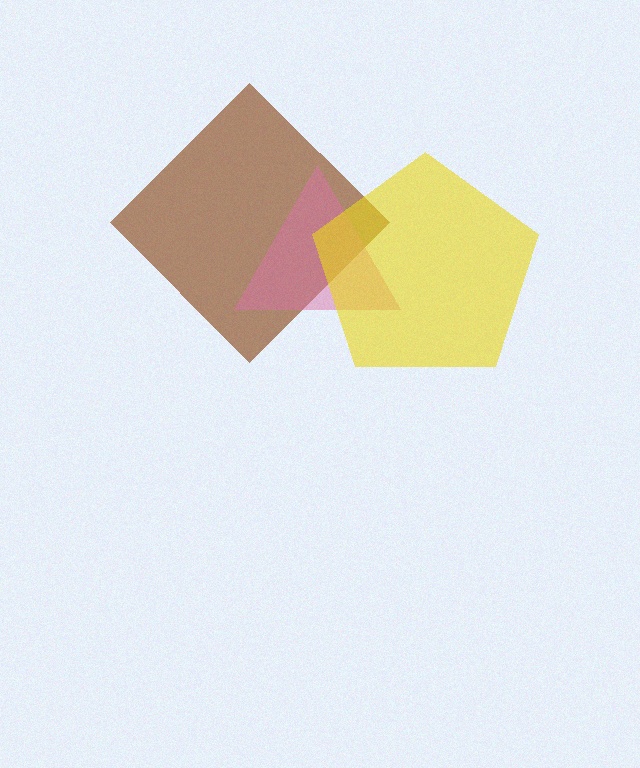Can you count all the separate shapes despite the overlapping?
Yes, there are 3 separate shapes.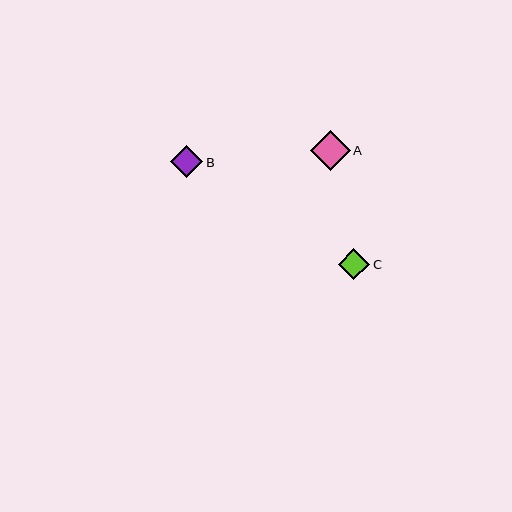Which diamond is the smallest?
Diamond C is the smallest with a size of approximately 31 pixels.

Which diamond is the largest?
Diamond A is the largest with a size of approximately 40 pixels.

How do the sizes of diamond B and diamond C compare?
Diamond B and diamond C are approximately the same size.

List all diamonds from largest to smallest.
From largest to smallest: A, B, C.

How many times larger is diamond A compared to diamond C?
Diamond A is approximately 1.3 times the size of diamond C.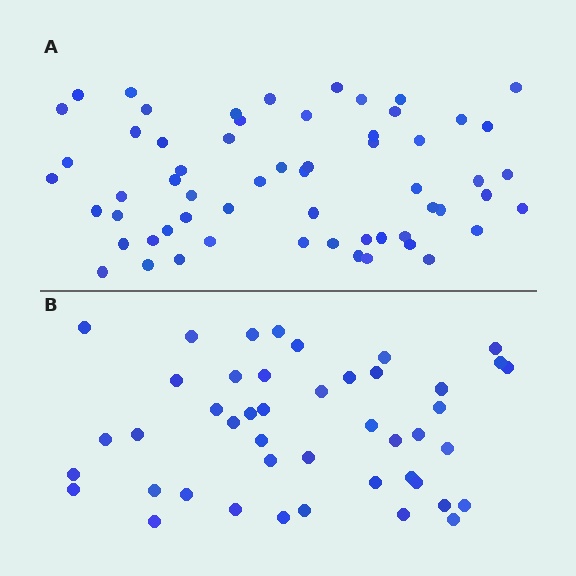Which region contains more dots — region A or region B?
Region A (the top region) has more dots.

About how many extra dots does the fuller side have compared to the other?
Region A has approximately 15 more dots than region B.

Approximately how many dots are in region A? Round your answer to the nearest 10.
About 60 dots.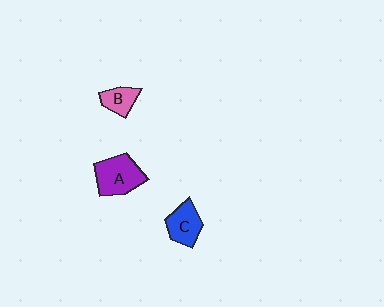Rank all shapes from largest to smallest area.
From largest to smallest: A (purple), C (blue), B (pink).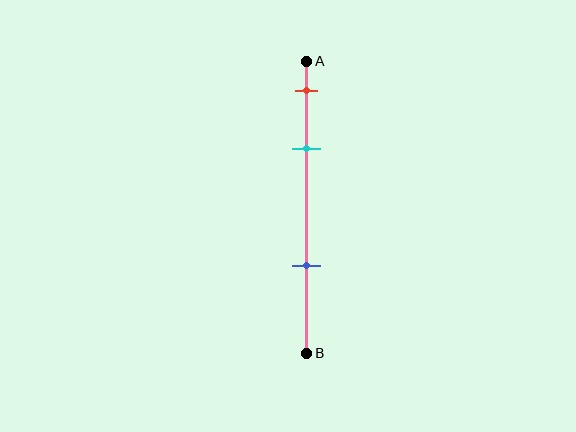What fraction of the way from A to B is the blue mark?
The blue mark is approximately 70% (0.7) of the way from A to B.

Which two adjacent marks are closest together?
The red and cyan marks are the closest adjacent pair.